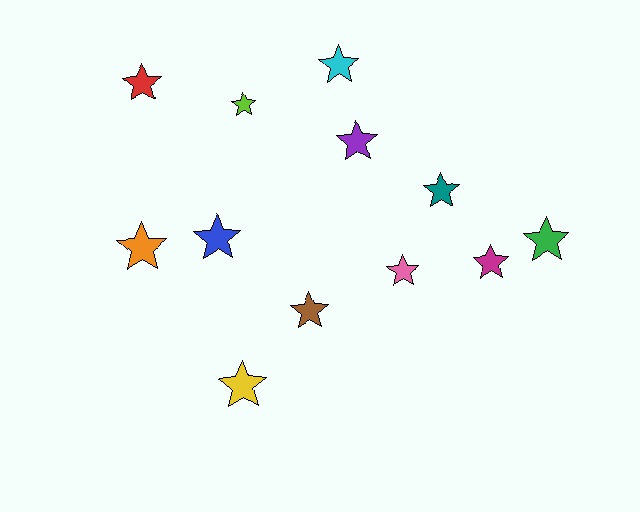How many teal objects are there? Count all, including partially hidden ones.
There is 1 teal object.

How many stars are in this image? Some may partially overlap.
There are 12 stars.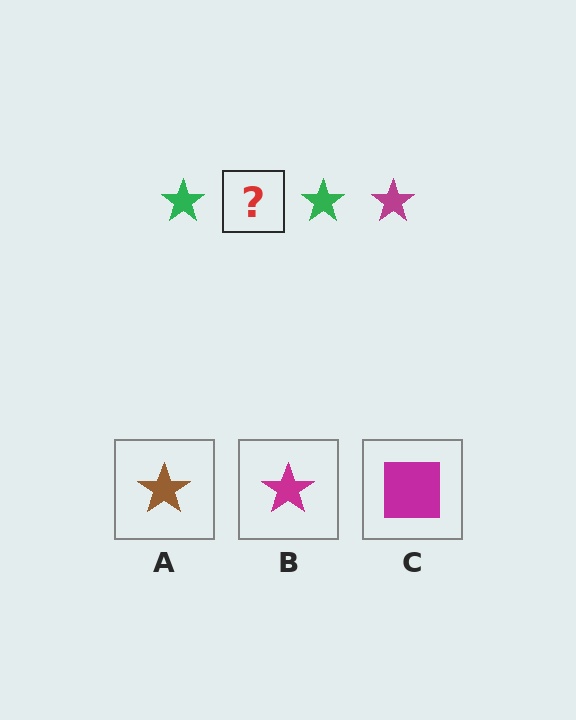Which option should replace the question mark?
Option B.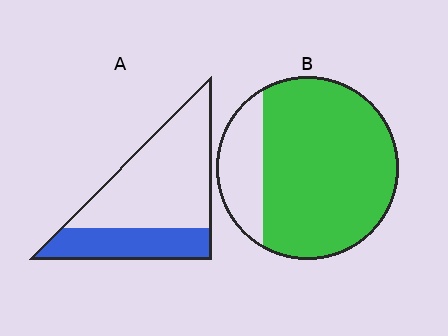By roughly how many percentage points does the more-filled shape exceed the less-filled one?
By roughly 50 percentage points (B over A).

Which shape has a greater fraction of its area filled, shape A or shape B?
Shape B.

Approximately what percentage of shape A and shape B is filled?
A is approximately 30% and B is approximately 80%.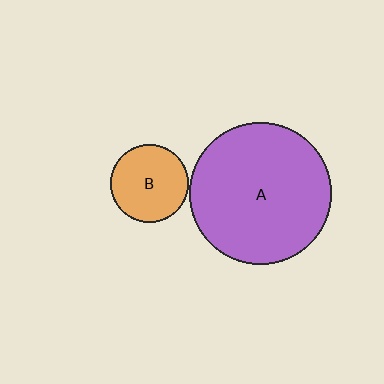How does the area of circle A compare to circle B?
Approximately 3.2 times.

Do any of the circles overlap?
No, none of the circles overlap.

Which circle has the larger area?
Circle A (purple).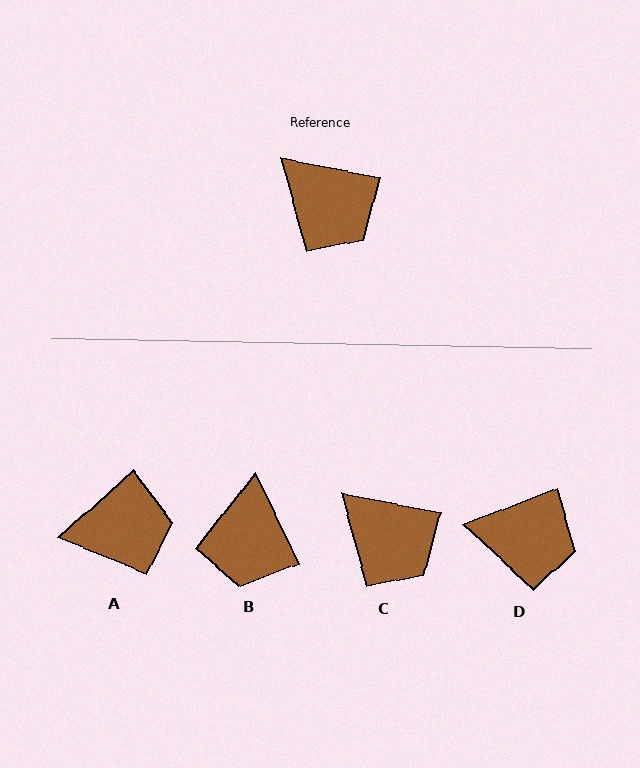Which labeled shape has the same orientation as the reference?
C.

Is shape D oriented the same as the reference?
No, it is off by about 32 degrees.